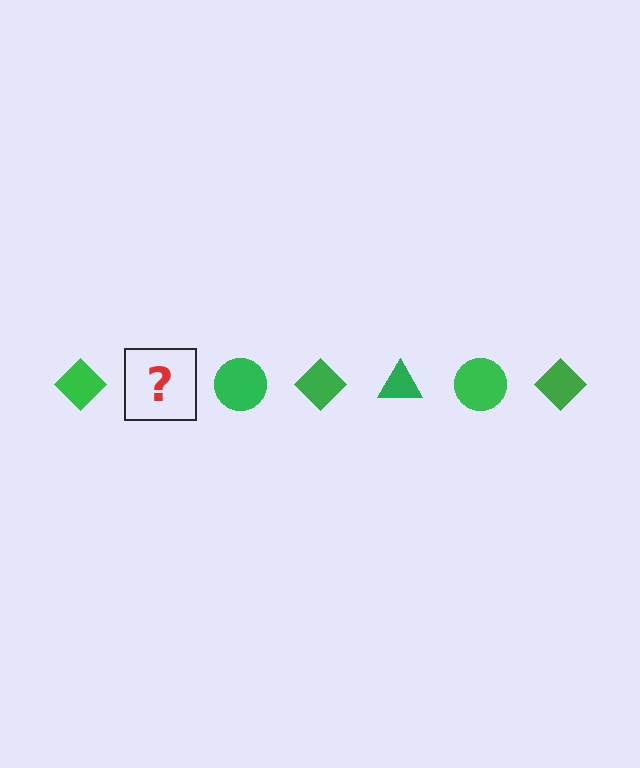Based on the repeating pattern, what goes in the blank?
The blank should be a green triangle.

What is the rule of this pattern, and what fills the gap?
The rule is that the pattern cycles through diamond, triangle, circle shapes in green. The gap should be filled with a green triangle.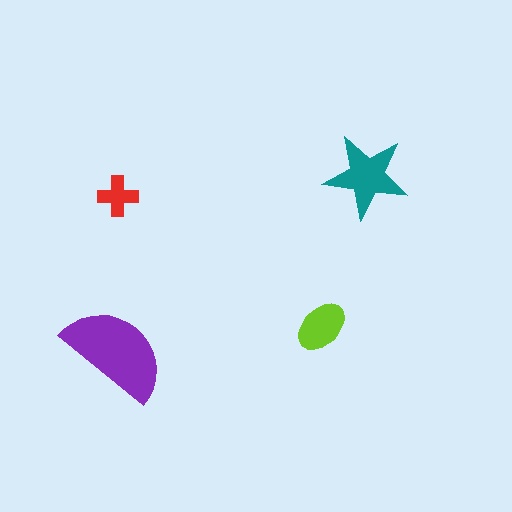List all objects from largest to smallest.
The purple semicircle, the teal star, the lime ellipse, the red cross.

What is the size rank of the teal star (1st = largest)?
2nd.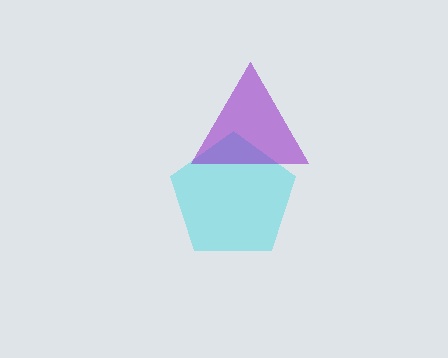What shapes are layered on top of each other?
The layered shapes are: a cyan pentagon, a purple triangle.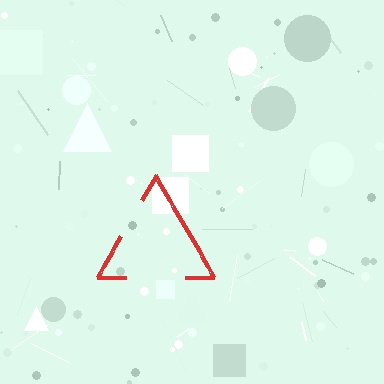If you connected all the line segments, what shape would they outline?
They would outline a triangle.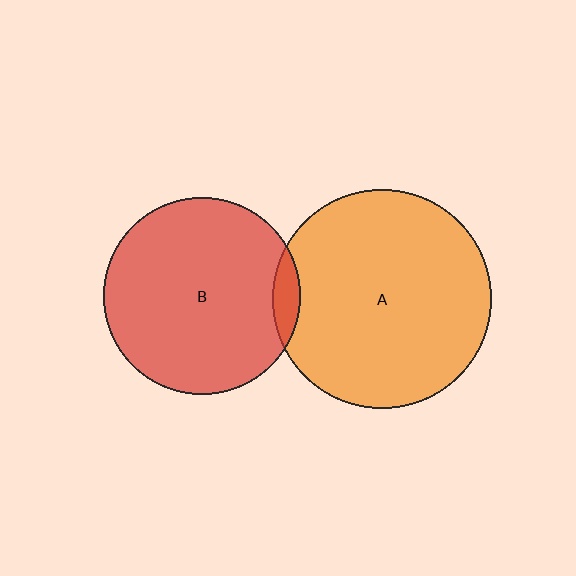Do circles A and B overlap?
Yes.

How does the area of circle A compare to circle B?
Approximately 1.2 times.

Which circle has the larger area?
Circle A (orange).